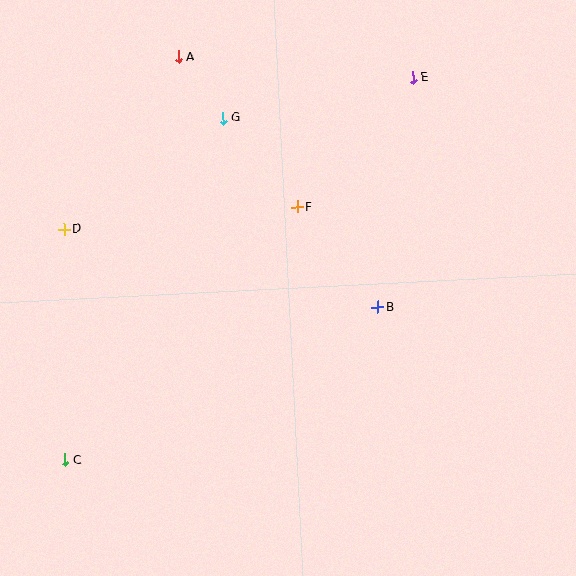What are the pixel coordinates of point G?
Point G is at (223, 118).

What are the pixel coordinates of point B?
Point B is at (378, 307).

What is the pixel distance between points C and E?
The distance between C and E is 517 pixels.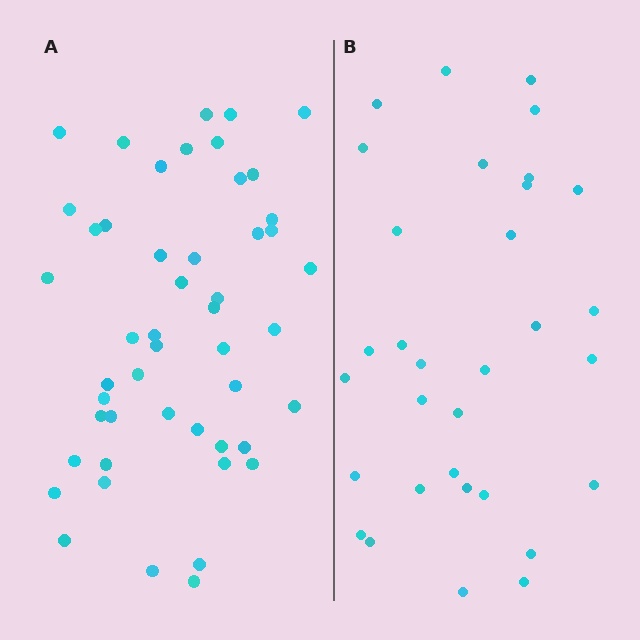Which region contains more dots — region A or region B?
Region A (the left region) has more dots.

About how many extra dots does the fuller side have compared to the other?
Region A has approximately 15 more dots than region B.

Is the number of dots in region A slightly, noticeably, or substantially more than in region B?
Region A has substantially more. The ratio is roughly 1.5 to 1.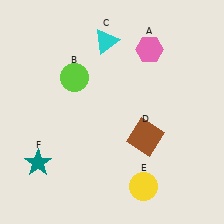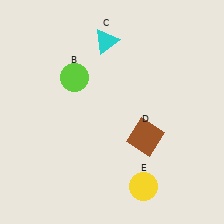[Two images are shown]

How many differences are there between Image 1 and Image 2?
There are 2 differences between the two images.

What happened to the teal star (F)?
The teal star (F) was removed in Image 2. It was in the bottom-left area of Image 1.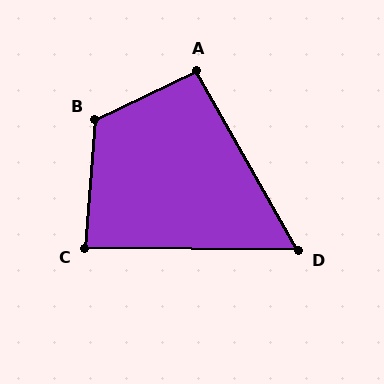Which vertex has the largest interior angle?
B, at approximately 120 degrees.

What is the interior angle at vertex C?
Approximately 86 degrees (approximately right).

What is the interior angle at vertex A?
Approximately 94 degrees (approximately right).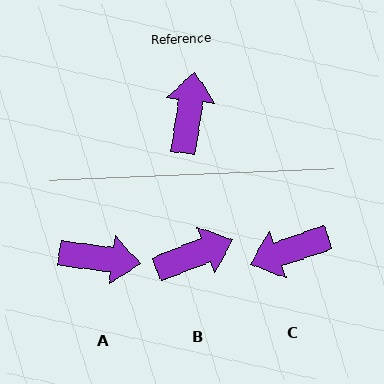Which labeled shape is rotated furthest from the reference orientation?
C, about 118 degrees away.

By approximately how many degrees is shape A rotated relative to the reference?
Approximately 90 degrees clockwise.